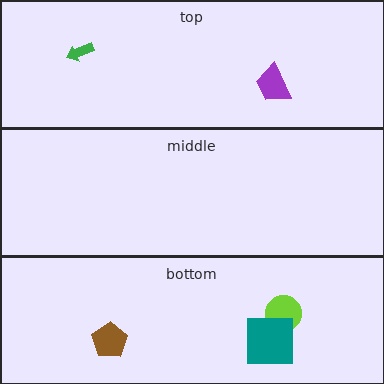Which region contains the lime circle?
The bottom region.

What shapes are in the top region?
The purple trapezoid, the green arrow.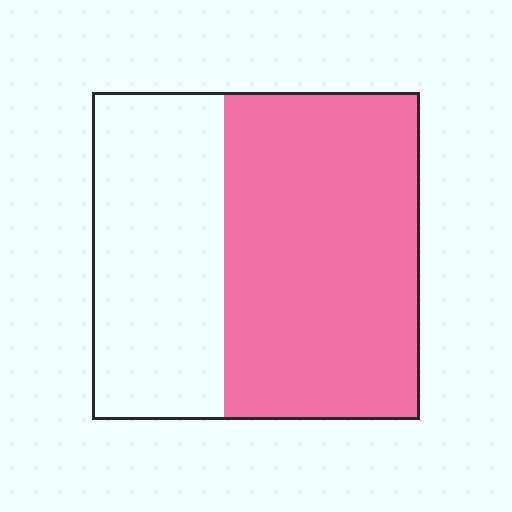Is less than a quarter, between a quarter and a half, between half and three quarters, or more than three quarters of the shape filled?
Between half and three quarters.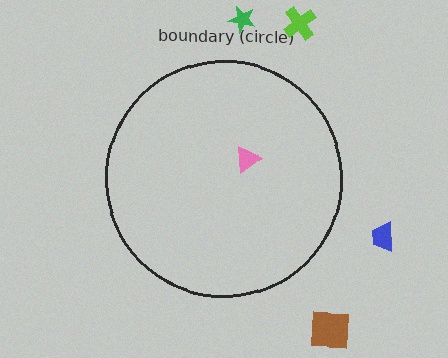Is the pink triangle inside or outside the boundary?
Inside.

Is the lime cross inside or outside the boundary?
Outside.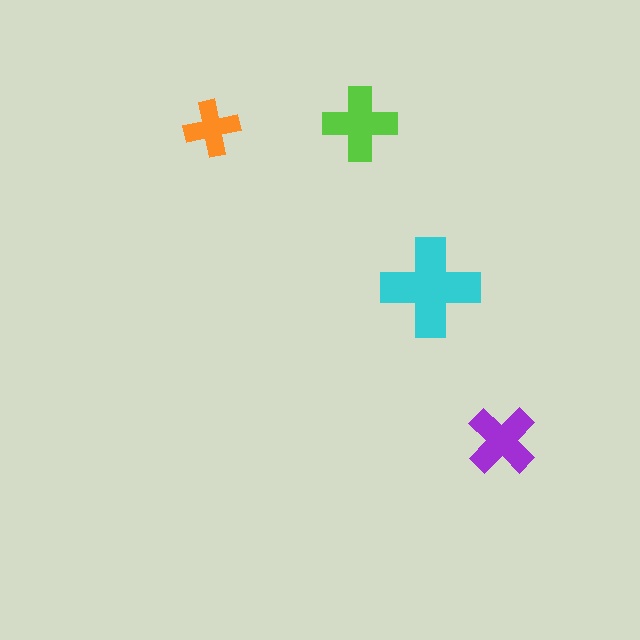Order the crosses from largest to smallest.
the cyan one, the lime one, the purple one, the orange one.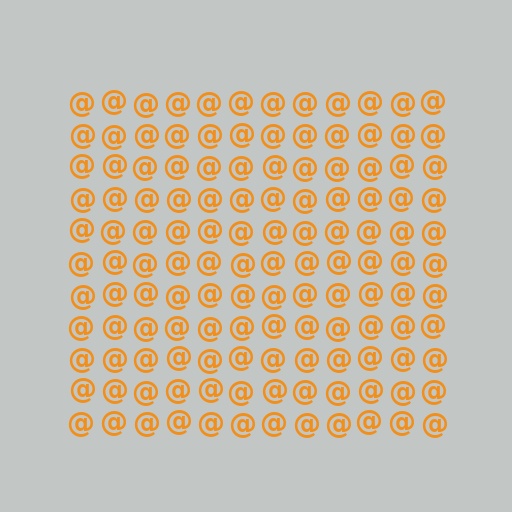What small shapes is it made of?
It is made of small at signs.